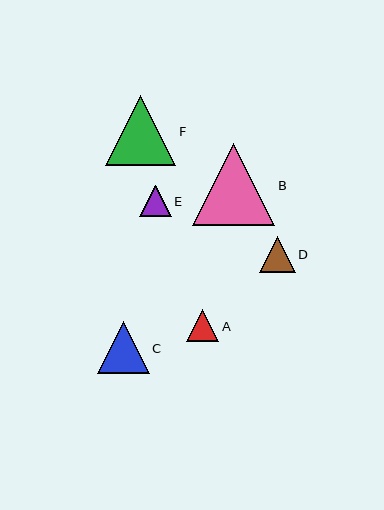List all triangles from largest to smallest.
From largest to smallest: B, F, C, D, A, E.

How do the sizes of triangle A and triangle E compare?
Triangle A and triangle E are approximately the same size.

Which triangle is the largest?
Triangle B is the largest with a size of approximately 82 pixels.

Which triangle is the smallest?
Triangle E is the smallest with a size of approximately 31 pixels.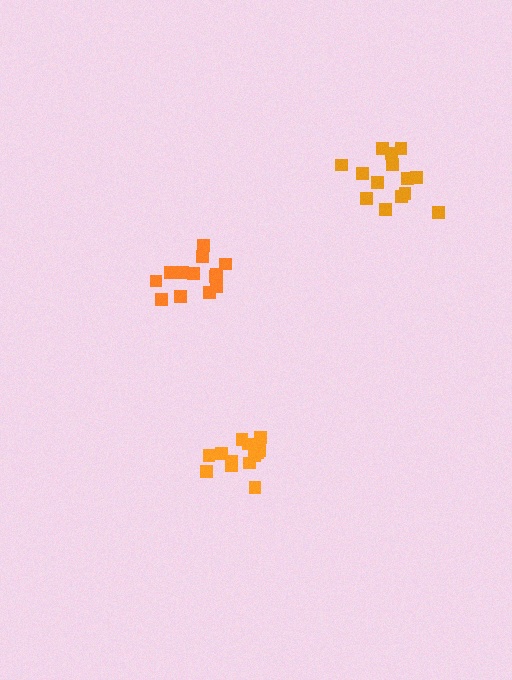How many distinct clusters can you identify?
There are 3 distinct clusters.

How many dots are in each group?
Group 1: 13 dots, Group 2: 13 dots, Group 3: 14 dots (40 total).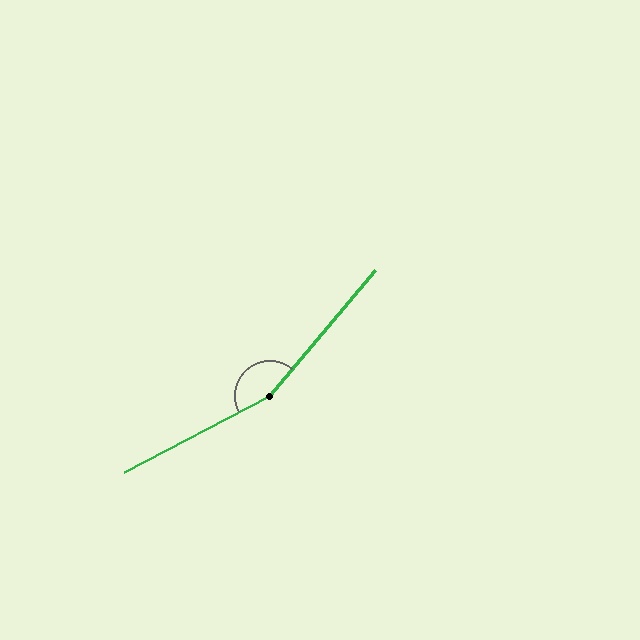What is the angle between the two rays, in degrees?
Approximately 157 degrees.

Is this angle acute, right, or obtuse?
It is obtuse.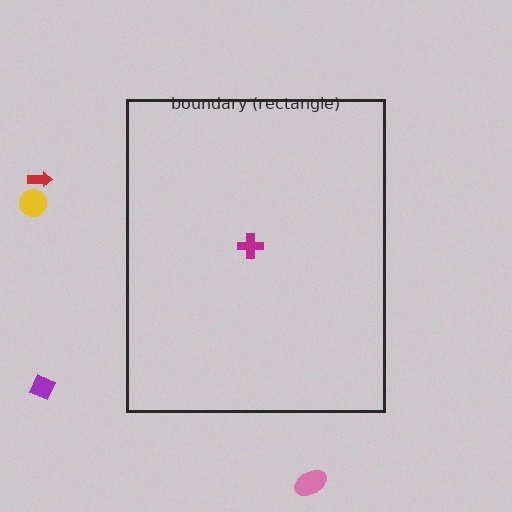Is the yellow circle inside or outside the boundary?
Outside.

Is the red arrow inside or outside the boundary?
Outside.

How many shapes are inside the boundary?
1 inside, 4 outside.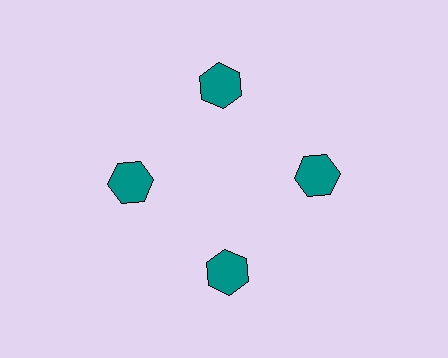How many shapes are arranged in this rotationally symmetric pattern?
There are 4 shapes, arranged in 4 groups of 1.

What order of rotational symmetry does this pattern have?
This pattern has 4-fold rotational symmetry.